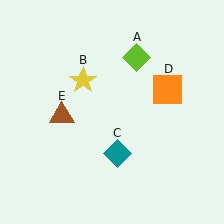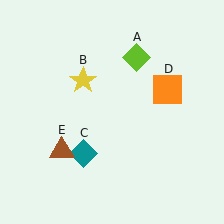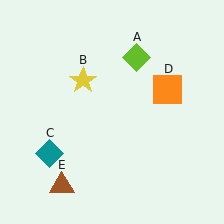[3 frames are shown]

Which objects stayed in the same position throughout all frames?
Lime diamond (object A) and yellow star (object B) and orange square (object D) remained stationary.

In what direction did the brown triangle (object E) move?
The brown triangle (object E) moved down.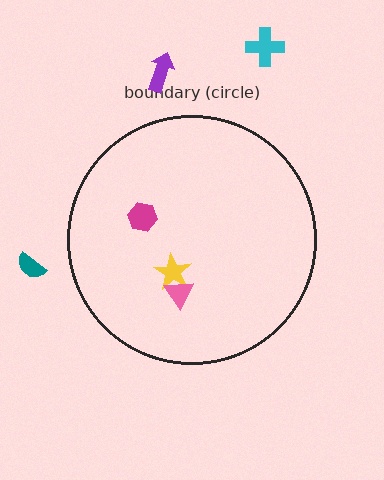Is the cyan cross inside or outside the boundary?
Outside.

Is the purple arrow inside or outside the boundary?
Outside.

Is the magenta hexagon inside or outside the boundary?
Inside.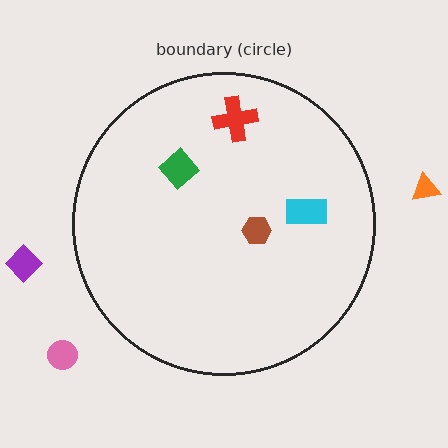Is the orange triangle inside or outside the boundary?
Outside.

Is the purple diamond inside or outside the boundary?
Outside.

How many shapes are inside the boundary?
4 inside, 3 outside.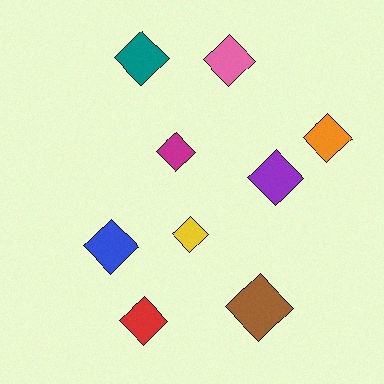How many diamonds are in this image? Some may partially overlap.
There are 9 diamonds.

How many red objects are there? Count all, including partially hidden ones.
There is 1 red object.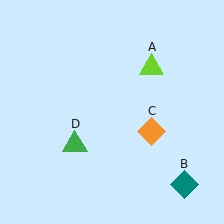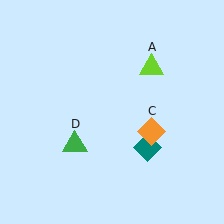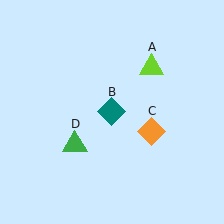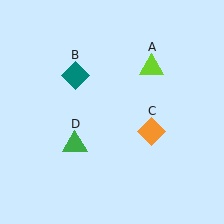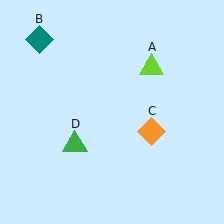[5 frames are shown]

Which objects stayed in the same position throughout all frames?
Lime triangle (object A) and orange diamond (object C) and green triangle (object D) remained stationary.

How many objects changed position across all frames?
1 object changed position: teal diamond (object B).